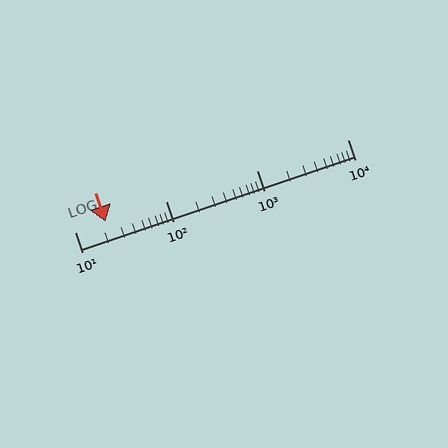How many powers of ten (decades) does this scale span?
The scale spans 3 decades, from 10 to 10000.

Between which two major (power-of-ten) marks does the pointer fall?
The pointer is between 10 and 100.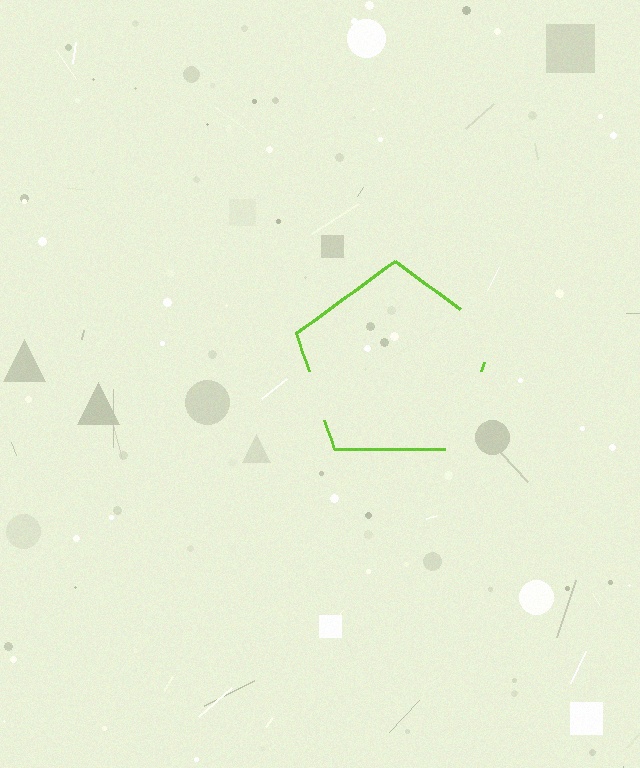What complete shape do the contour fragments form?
The contour fragments form a pentagon.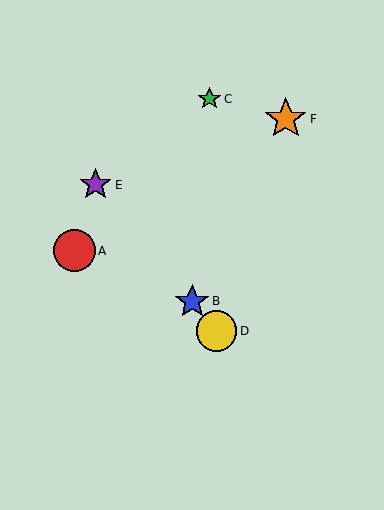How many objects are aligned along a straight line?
3 objects (B, D, E) are aligned along a straight line.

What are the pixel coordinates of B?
Object B is at (192, 301).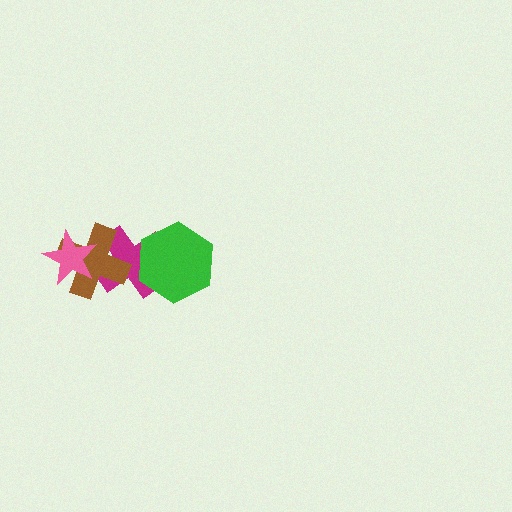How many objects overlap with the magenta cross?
2 objects overlap with the magenta cross.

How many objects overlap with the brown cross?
2 objects overlap with the brown cross.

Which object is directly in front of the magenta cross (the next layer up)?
The brown cross is directly in front of the magenta cross.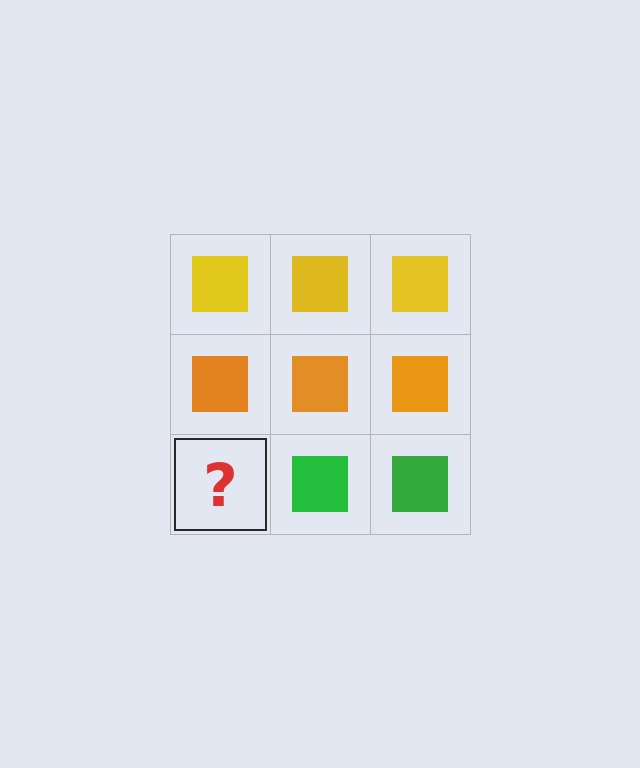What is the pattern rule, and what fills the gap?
The rule is that each row has a consistent color. The gap should be filled with a green square.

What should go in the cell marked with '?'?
The missing cell should contain a green square.